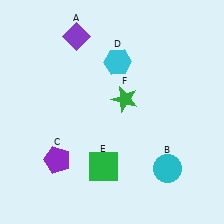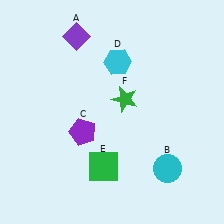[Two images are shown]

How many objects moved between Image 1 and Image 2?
1 object moved between the two images.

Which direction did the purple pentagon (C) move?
The purple pentagon (C) moved up.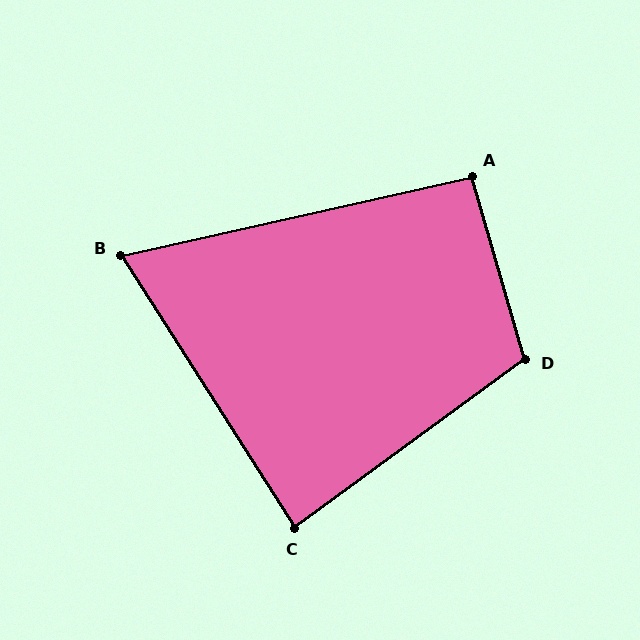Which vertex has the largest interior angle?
D, at approximately 110 degrees.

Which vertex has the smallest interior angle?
B, at approximately 70 degrees.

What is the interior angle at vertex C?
Approximately 86 degrees (approximately right).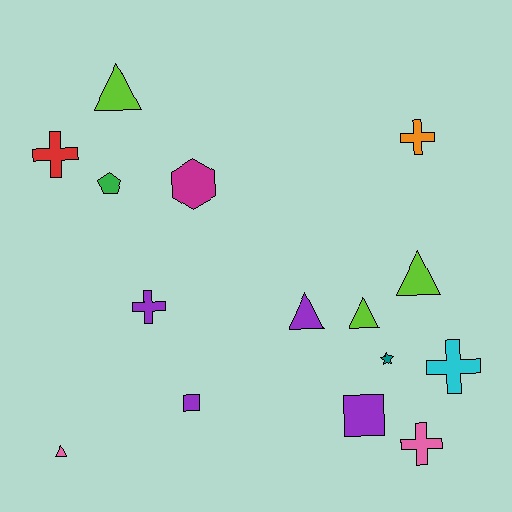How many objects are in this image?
There are 15 objects.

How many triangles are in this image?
There are 5 triangles.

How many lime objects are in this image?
There are 3 lime objects.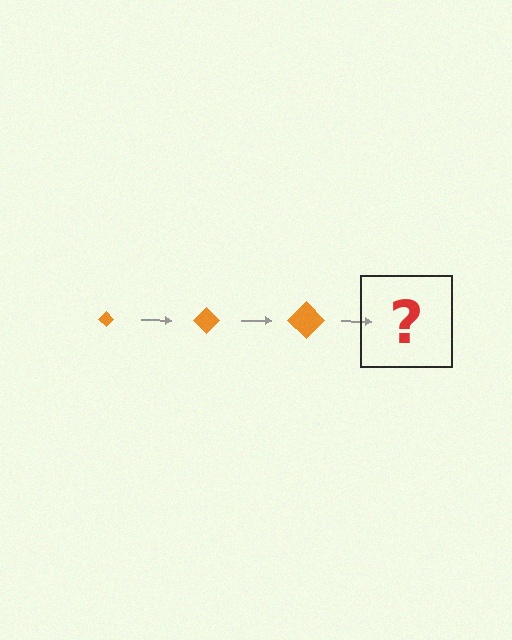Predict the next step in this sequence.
The next step is an orange diamond, larger than the previous one.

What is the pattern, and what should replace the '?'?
The pattern is that the diamond gets progressively larger each step. The '?' should be an orange diamond, larger than the previous one.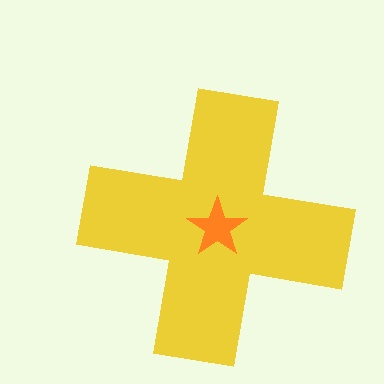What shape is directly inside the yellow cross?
The orange star.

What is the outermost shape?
The yellow cross.